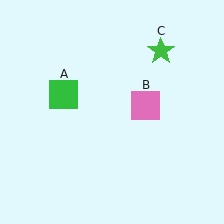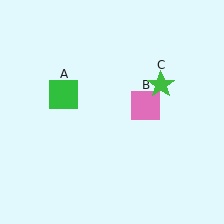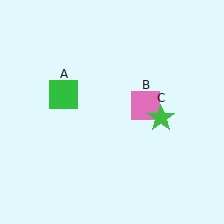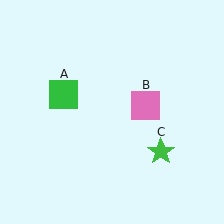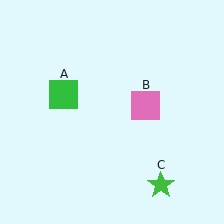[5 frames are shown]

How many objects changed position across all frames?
1 object changed position: green star (object C).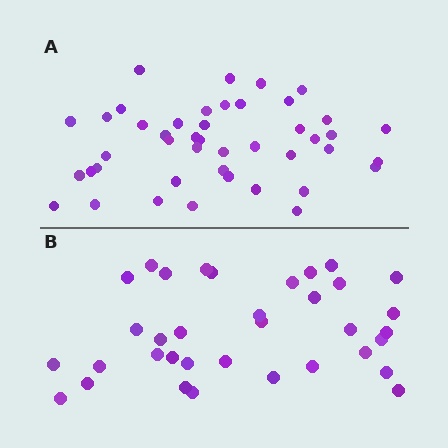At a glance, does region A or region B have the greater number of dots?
Region A (the top region) has more dots.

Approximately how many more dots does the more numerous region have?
Region A has roughly 8 or so more dots than region B.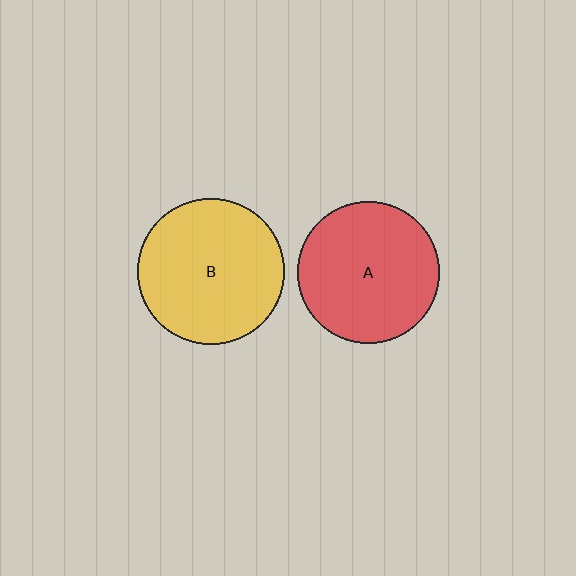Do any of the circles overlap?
No, none of the circles overlap.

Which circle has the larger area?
Circle B (yellow).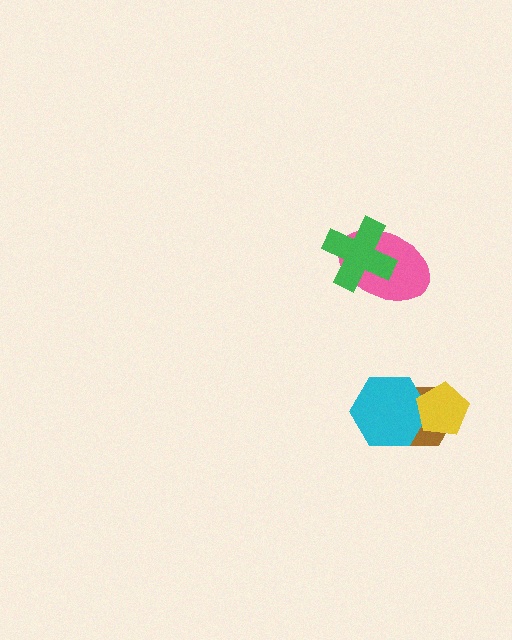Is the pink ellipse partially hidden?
Yes, it is partially covered by another shape.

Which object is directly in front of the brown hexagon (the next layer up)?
The cyan hexagon is directly in front of the brown hexagon.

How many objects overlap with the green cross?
1 object overlaps with the green cross.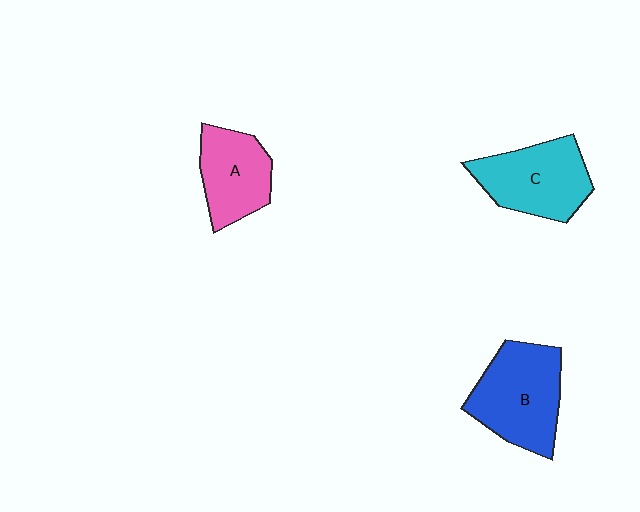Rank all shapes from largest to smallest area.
From largest to smallest: B (blue), C (cyan), A (pink).